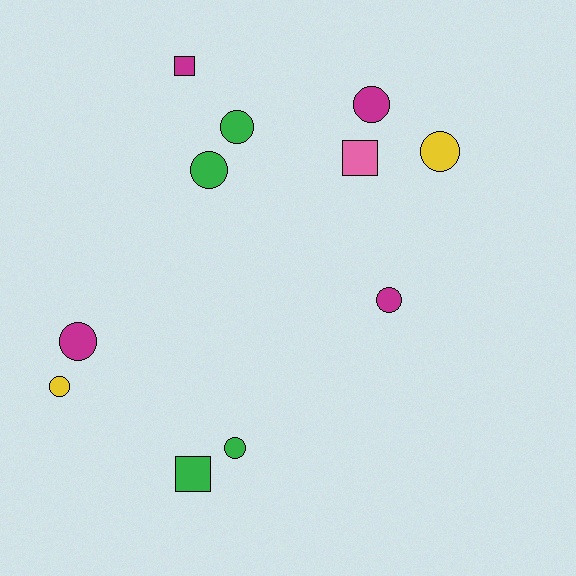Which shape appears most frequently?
Circle, with 8 objects.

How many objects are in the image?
There are 11 objects.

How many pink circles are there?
There are no pink circles.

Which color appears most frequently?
Magenta, with 4 objects.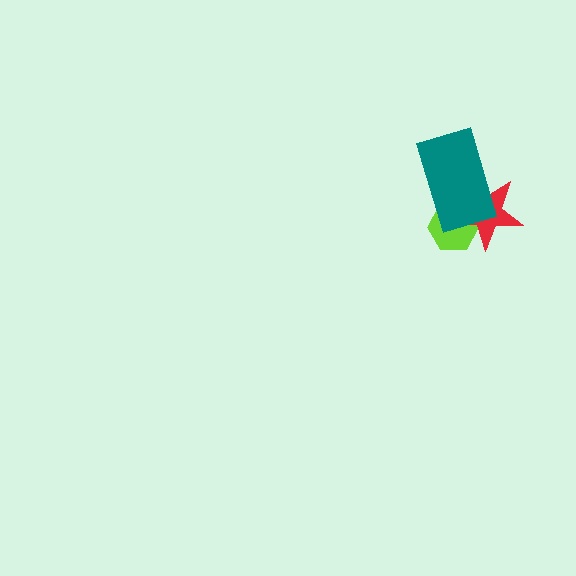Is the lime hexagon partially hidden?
Yes, it is partially covered by another shape.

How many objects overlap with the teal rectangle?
2 objects overlap with the teal rectangle.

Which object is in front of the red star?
The teal rectangle is in front of the red star.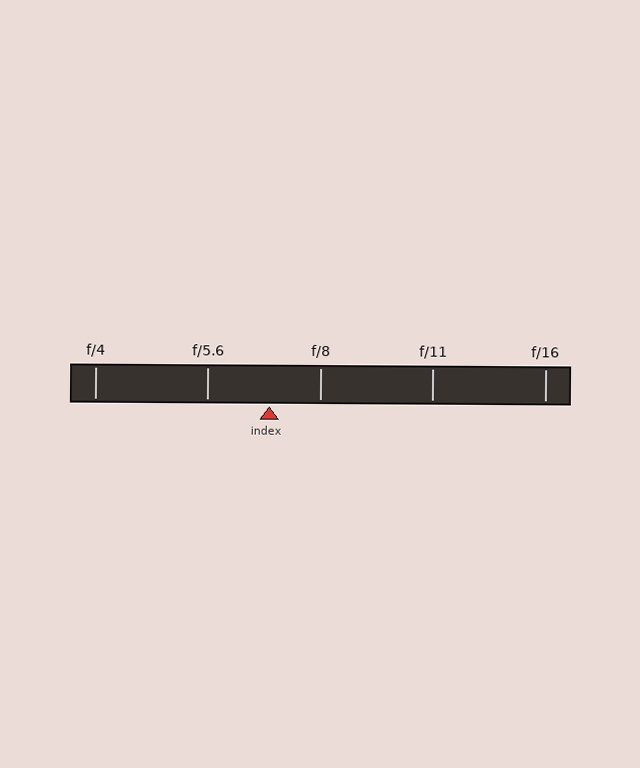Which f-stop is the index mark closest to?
The index mark is closest to f/8.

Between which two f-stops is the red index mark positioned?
The index mark is between f/5.6 and f/8.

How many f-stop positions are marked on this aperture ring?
There are 5 f-stop positions marked.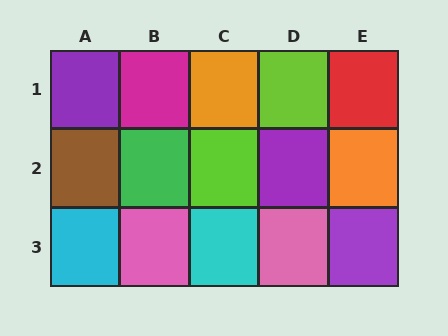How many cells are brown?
1 cell is brown.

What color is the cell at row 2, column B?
Green.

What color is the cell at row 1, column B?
Magenta.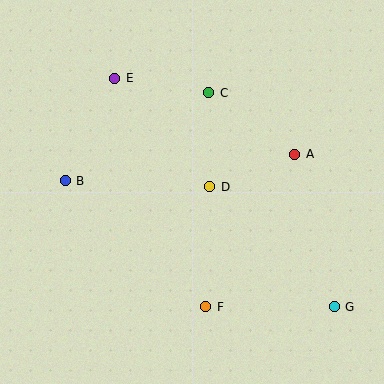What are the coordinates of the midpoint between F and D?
The midpoint between F and D is at (208, 247).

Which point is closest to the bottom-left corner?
Point B is closest to the bottom-left corner.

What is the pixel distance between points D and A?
The distance between D and A is 91 pixels.